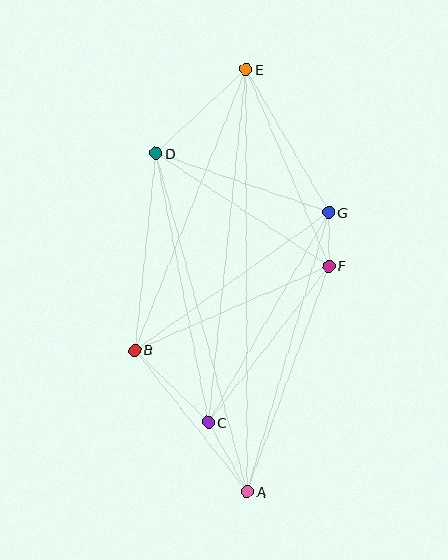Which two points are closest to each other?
Points F and G are closest to each other.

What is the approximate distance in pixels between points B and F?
The distance between B and F is approximately 212 pixels.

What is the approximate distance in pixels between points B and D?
The distance between B and D is approximately 198 pixels.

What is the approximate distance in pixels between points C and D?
The distance between C and D is approximately 274 pixels.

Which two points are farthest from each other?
Points A and E are farthest from each other.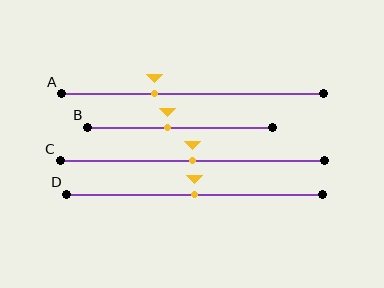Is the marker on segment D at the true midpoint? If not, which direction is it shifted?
Yes, the marker on segment D is at the true midpoint.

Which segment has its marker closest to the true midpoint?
Segment C has its marker closest to the true midpoint.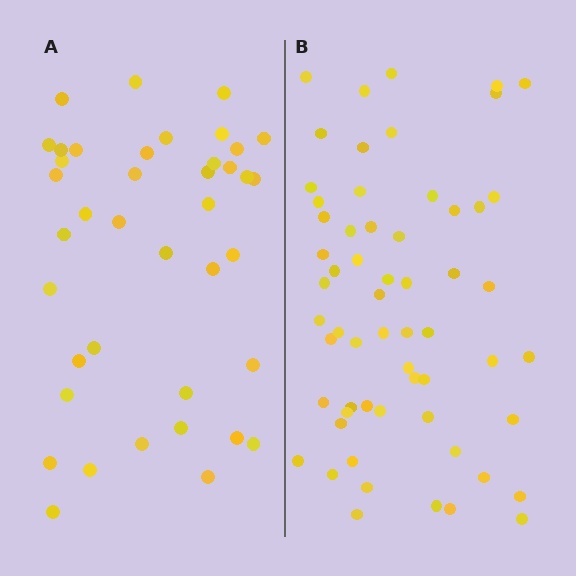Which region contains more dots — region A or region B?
Region B (the right region) has more dots.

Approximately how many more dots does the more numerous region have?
Region B has approximately 20 more dots than region A.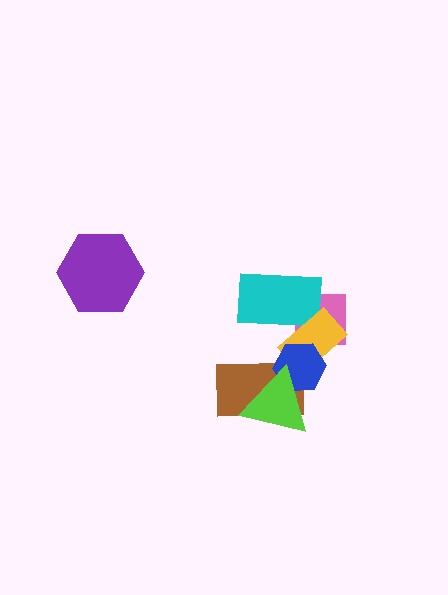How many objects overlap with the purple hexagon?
0 objects overlap with the purple hexagon.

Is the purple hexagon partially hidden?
No, no other shape covers it.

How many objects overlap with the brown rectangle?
2 objects overlap with the brown rectangle.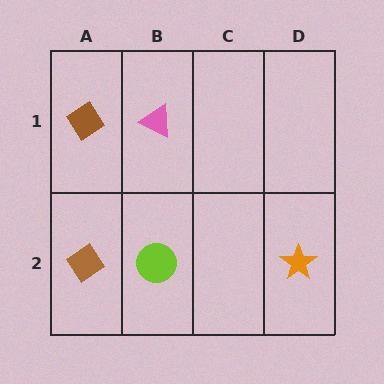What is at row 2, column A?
A brown diamond.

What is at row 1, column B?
A pink triangle.